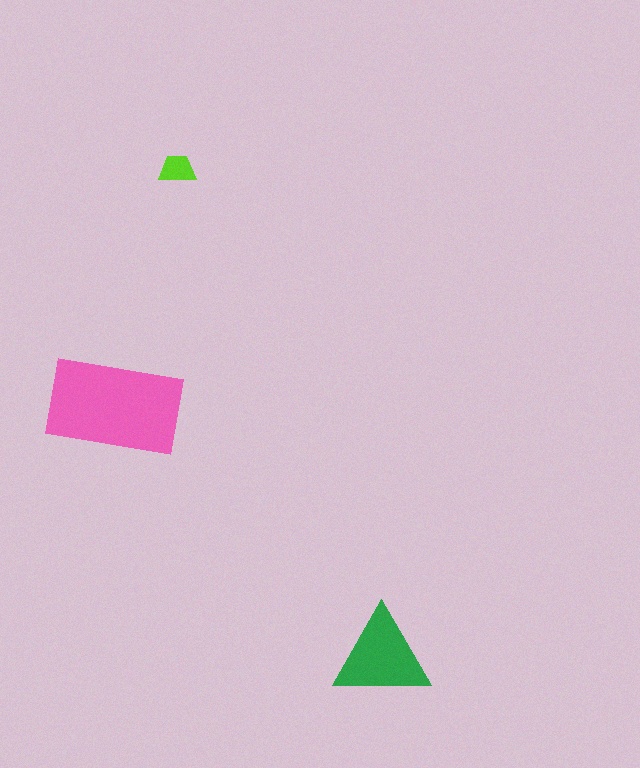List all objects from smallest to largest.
The lime trapezoid, the green triangle, the pink rectangle.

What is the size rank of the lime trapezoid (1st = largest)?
3rd.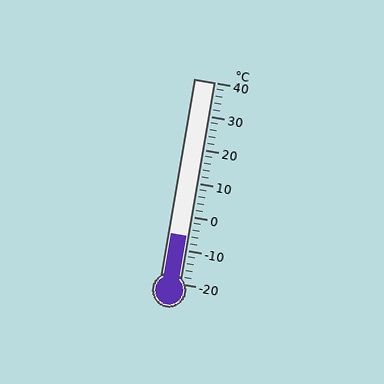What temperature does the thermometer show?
The thermometer shows approximately -6°C.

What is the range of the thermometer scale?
The thermometer scale ranges from -20°C to 40°C.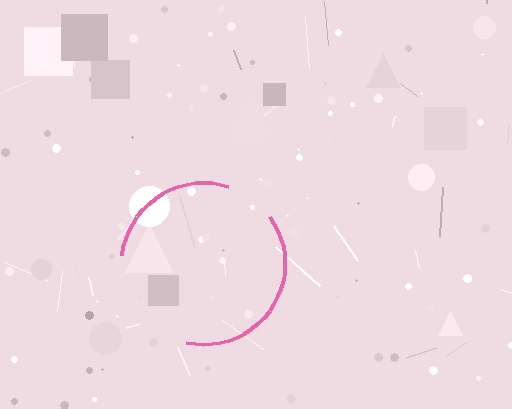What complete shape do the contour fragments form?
The contour fragments form a circle.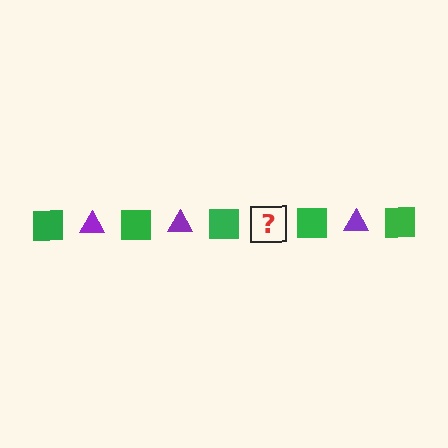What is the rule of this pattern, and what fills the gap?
The rule is that the pattern alternates between green square and purple triangle. The gap should be filled with a purple triangle.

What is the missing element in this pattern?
The missing element is a purple triangle.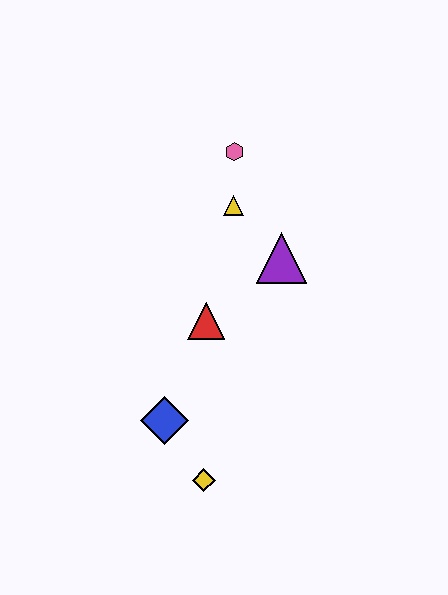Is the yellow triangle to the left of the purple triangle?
Yes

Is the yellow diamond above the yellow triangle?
No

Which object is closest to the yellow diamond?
The blue diamond is closest to the yellow diamond.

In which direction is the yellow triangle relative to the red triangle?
The yellow triangle is above the red triangle.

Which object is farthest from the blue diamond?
The pink hexagon is farthest from the blue diamond.